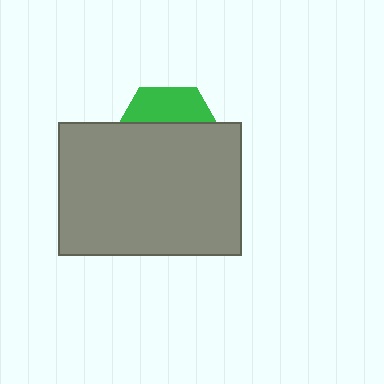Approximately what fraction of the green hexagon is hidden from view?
Roughly 69% of the green hexagon is hidden behind the gray rectangle.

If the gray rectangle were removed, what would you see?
You would see the complete green hexagon.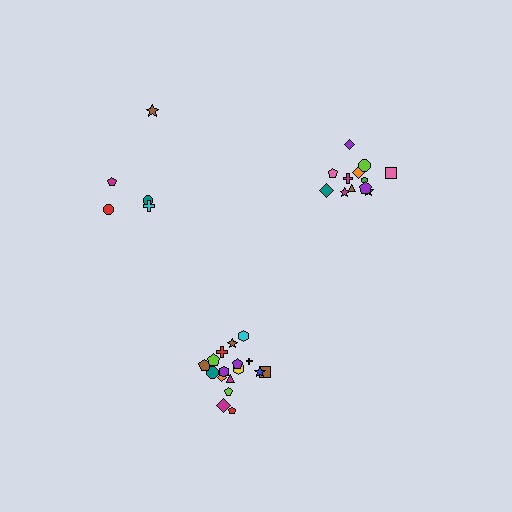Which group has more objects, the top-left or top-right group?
The top-right group.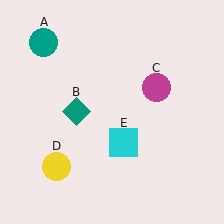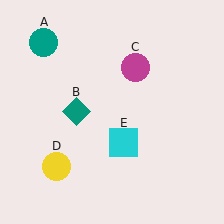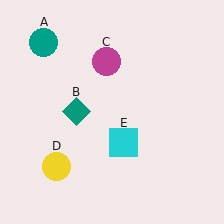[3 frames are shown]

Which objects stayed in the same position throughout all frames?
Teal circle (object A) and teal diamond (object B) and yellow circle (object D) and cyan square (object E) remained stationary.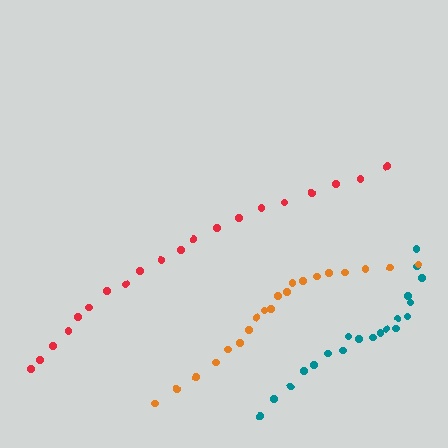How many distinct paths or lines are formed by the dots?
There are 3 distinct paths.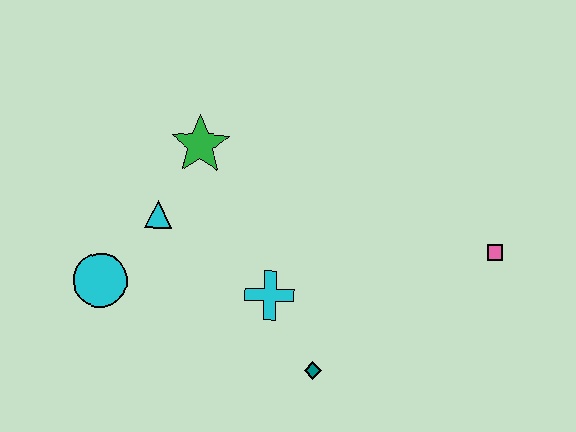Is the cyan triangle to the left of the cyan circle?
No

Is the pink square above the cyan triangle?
No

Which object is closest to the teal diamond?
The cyan cross is closest to the teal diamond.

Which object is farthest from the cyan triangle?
The pink square is farthest from the cyan triangle.